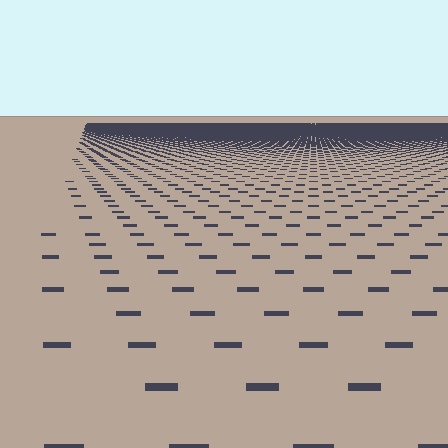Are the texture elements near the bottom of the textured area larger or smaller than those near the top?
Larger. Near the bottom, elements are closer to the viewer and appear at a bigger on-screen size.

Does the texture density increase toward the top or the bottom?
Density increases toward the top.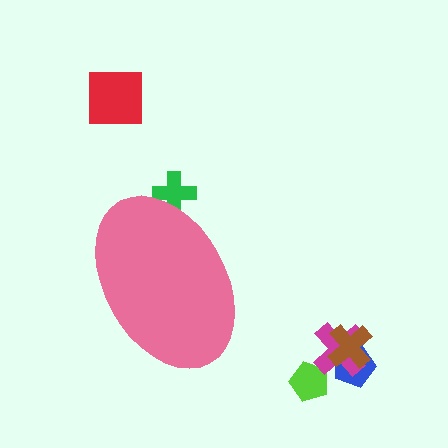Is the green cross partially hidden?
Yes, the green cross is partially hidden behind the pink ellipse.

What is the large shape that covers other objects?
A pink ellipse.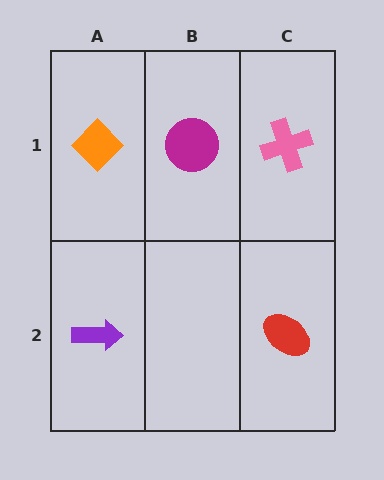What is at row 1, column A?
An orange diamond.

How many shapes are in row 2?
2 shapes.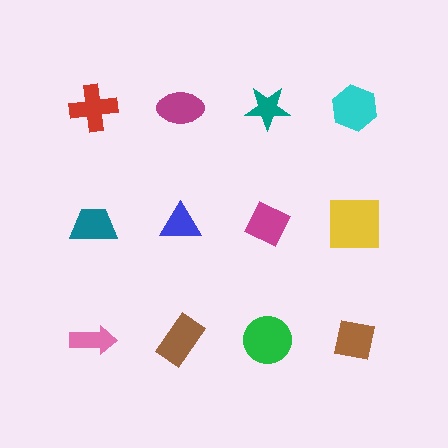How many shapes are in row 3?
4 shapes.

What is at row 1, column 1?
A red cross.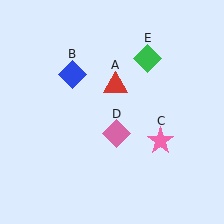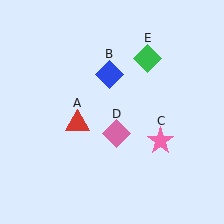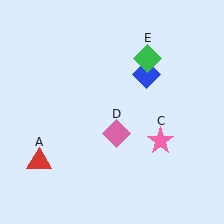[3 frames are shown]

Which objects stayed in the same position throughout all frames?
Pink star (object C) and pink diamond (object D) and green diamond (object E) remained stationary.